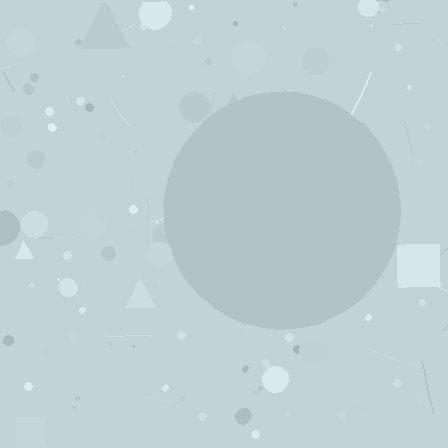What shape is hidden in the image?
A circle is hidden in the image.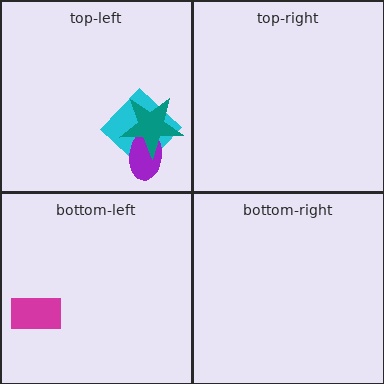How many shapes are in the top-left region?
3.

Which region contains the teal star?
The top-left region.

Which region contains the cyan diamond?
The top-left region.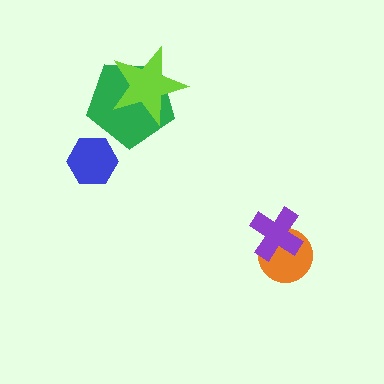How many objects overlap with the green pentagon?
1 object overlaps with the green pentagon.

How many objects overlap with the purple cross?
1 object overlaps with the purple cross.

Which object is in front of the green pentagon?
The lime star is in front of the green pentagon.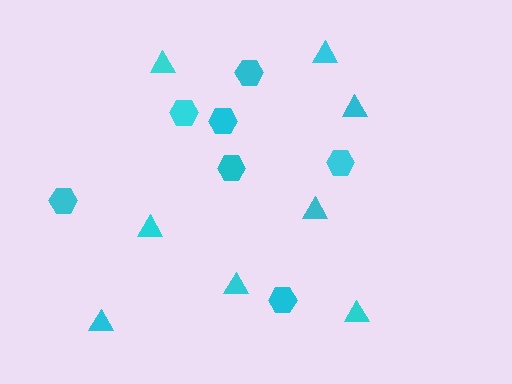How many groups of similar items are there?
There are 2 groups: one group of triangles (8) and one group of hexagons (7).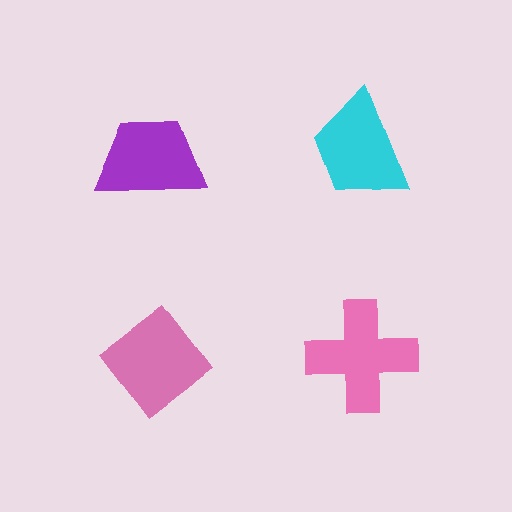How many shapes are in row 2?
2 shapes.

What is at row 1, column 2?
A cyan trapezoid.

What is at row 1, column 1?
A purple trapezoid.